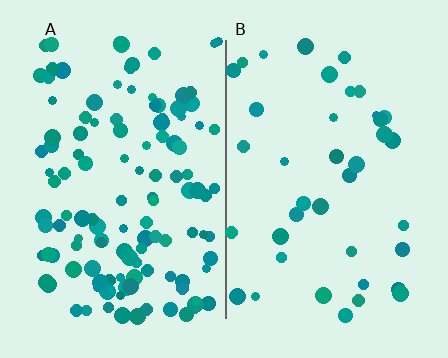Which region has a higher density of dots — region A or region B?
A (the left).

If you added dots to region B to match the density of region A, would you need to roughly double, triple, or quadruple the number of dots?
Approximately triple.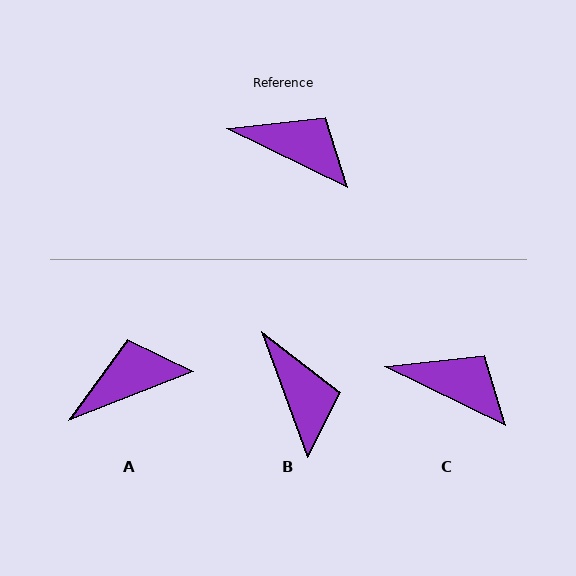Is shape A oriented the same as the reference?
No, it is off by about 48 degrees.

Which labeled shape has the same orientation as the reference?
C.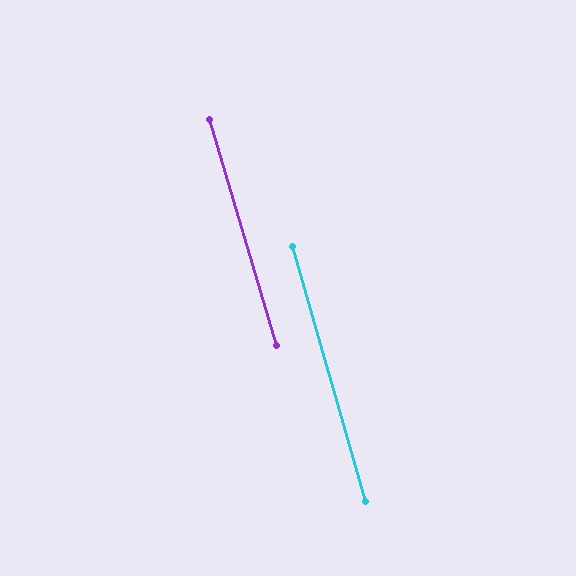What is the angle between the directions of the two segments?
Approximately 1 degree.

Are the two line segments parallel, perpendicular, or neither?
Parallel — their directions differ by only 0.5°.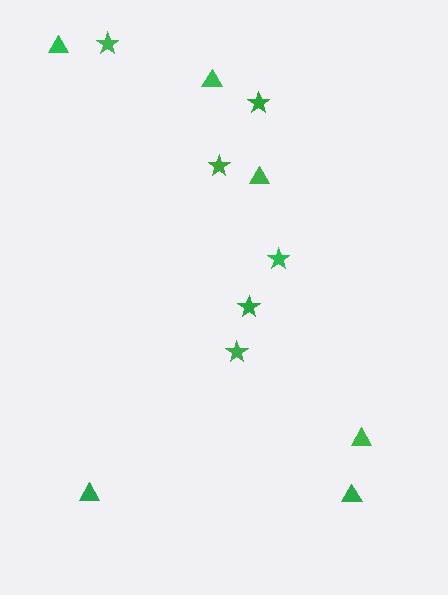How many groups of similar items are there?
There are 2 groups: one group of triangles (6) and one group of stars (6).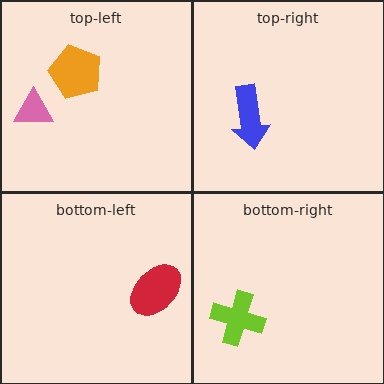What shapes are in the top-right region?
The blue arrow.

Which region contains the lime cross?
The bottom-right region.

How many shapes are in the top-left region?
2.